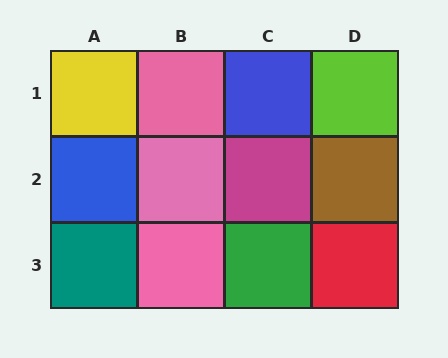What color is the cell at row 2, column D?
Brown.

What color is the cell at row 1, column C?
Blue.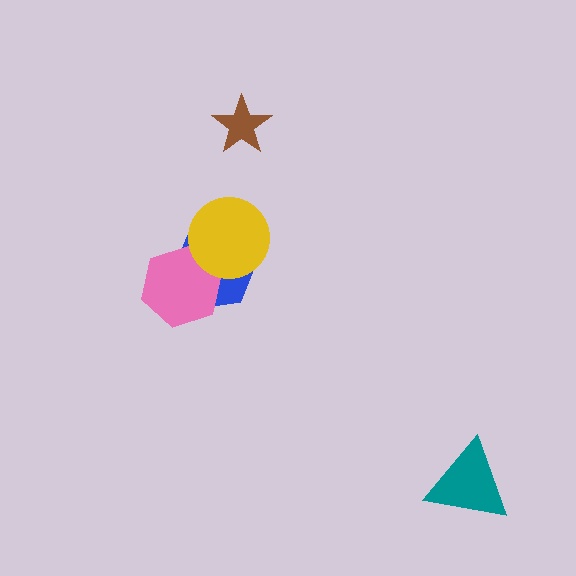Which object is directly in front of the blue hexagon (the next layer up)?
The pink hexagon is directly in front of the blue hexagon.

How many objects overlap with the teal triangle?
0 objects overlap with the teal triangle.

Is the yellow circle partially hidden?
No, no other shape covers it.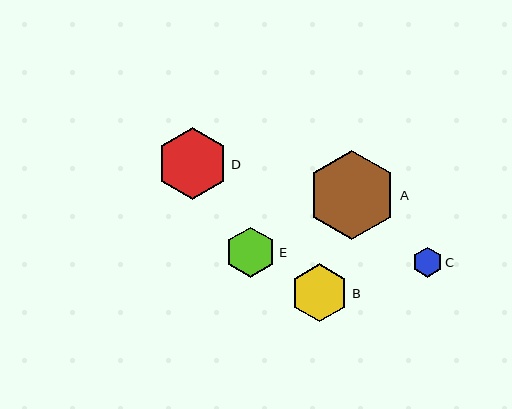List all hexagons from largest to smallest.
From largest to smallest: A, D, B, E, C.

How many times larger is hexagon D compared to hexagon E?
Hexagon D is approximately 1.4 times the size of hexagon E.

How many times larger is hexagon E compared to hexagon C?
Hexagon E is approximately 1.7 times the size of hexagon C.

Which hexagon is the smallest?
Hexagon C is the smallest with a size of approximately 30 pixels.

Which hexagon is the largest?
Hexagon A is the largest with a size of approximately 89 pixels.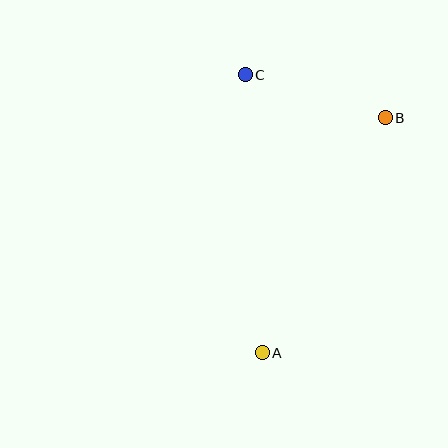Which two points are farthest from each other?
Points A and C are farthest from each other.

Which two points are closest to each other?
Points B and C are closest to each other.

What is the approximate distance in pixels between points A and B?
The distance between A and B is approximately 265 pixels.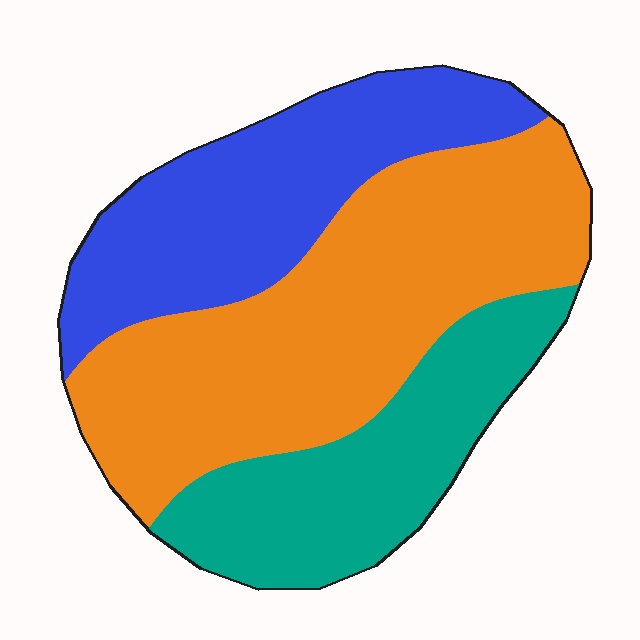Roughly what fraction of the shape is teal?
Teal covers roughly 25% of the shape.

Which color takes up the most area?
Orange, at roughly 45%.